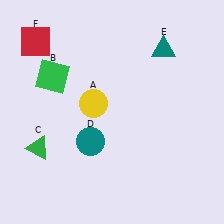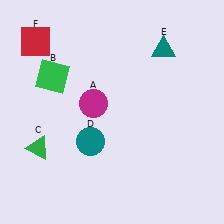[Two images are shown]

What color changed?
The circle (A) changed from yellow in Image 1 to magenta in Image 2.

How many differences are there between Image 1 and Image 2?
There is 1 difference between the two images.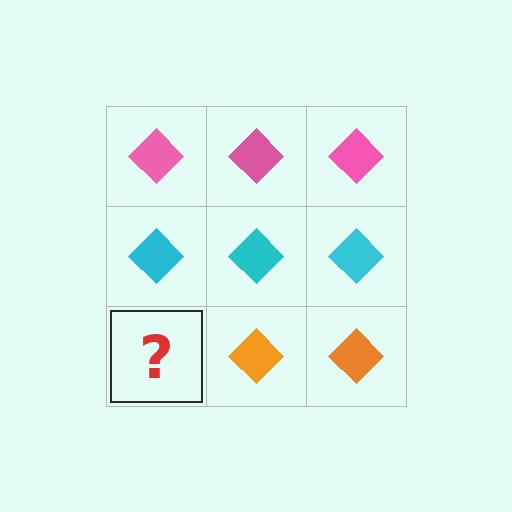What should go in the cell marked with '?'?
The missing cell should contain an orange diamond.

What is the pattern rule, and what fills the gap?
The rule is that each row has a consistent color. The gap should be filled with an orange diamond.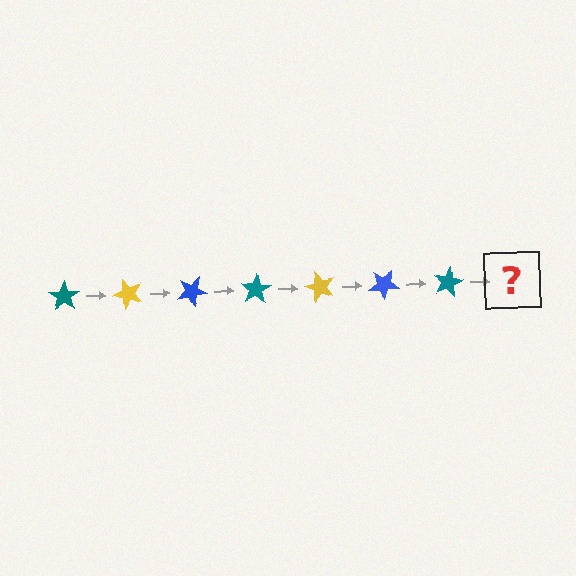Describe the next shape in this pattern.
It should be a yellow star, rotated 350 degrees from the start.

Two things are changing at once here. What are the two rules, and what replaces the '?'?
The two rules are that it rotates 50 degrees each step and the color cycles through teal, yellow, and blue. The '?' should be a yellow star, rotated 350 degrees from the start.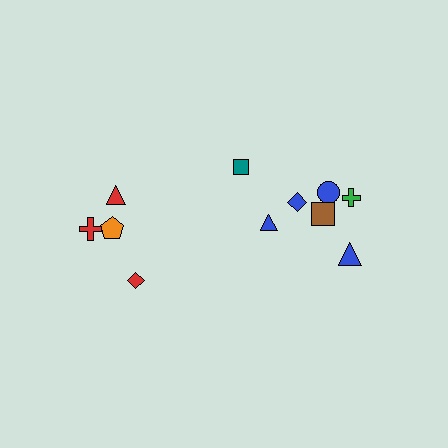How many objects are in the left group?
There are 4 objects.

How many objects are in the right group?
There are 7 objects.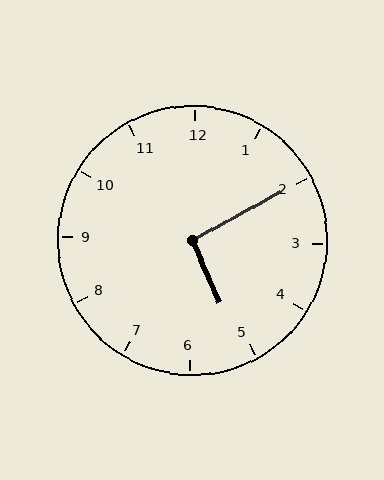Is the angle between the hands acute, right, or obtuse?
It is right.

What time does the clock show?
5:10.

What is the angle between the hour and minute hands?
Approximately 95 degrees.